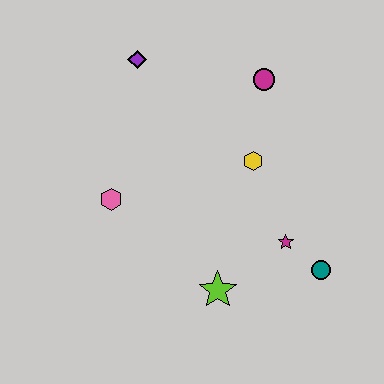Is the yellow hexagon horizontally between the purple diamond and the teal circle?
Yes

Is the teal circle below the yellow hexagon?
Yes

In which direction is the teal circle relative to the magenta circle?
The teal circle is below the magenta circle.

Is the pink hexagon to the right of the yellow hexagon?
No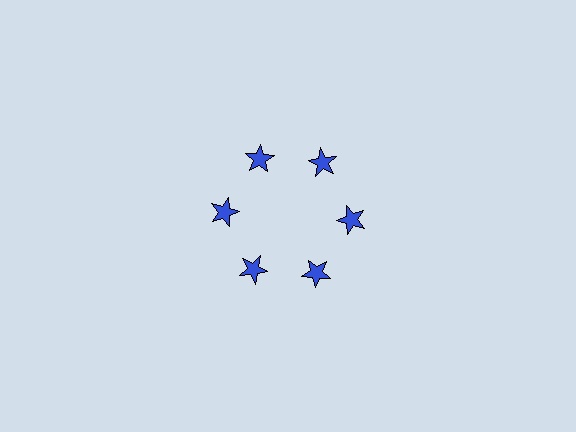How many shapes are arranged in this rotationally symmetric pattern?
There are 6 shapes, arranged in 6 groups of 1.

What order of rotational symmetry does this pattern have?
This pattern has 6-fold rotational symmetry.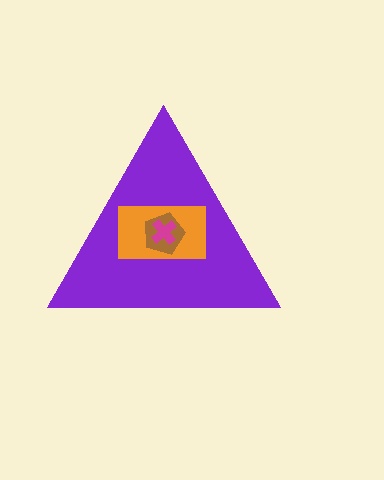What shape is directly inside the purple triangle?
The orange rectangle.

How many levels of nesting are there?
4.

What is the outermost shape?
The purple triangle.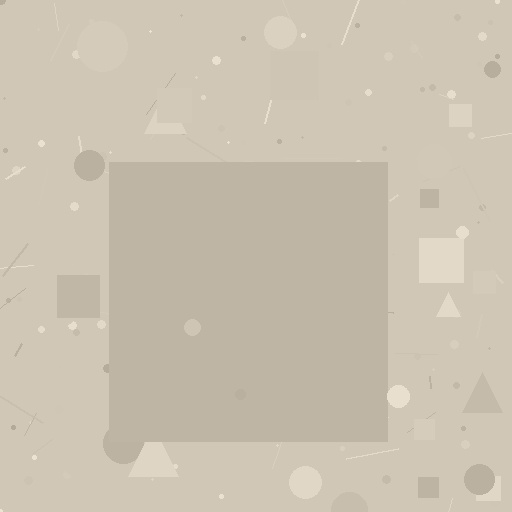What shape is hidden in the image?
A square is hidden in the image.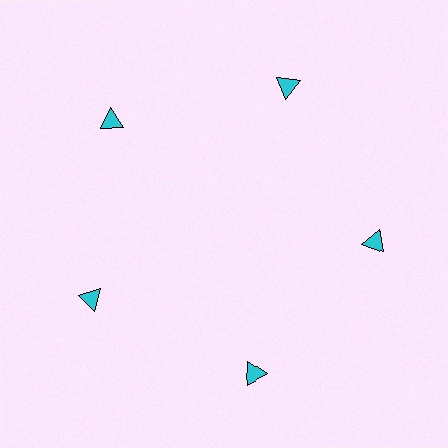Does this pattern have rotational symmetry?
Yes, this pattern has 5-fold rotational symmetry. It looks the same after rotating 72 degrees around the center.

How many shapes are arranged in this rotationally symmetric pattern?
There are 5 shapes, arranged in 5 groups of 1.